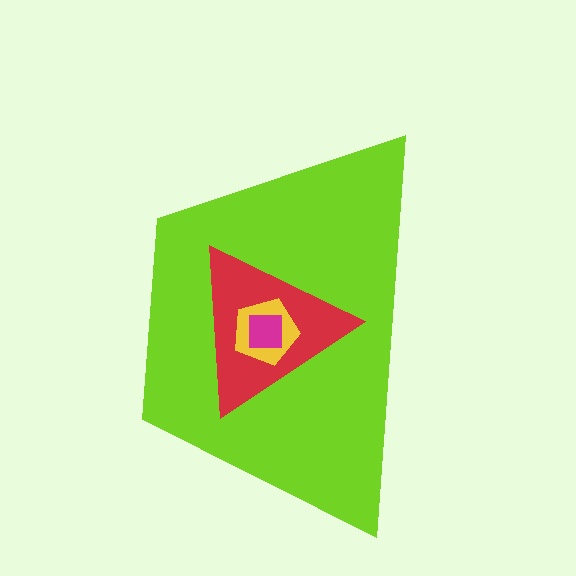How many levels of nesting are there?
4.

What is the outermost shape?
The lime trapezoid.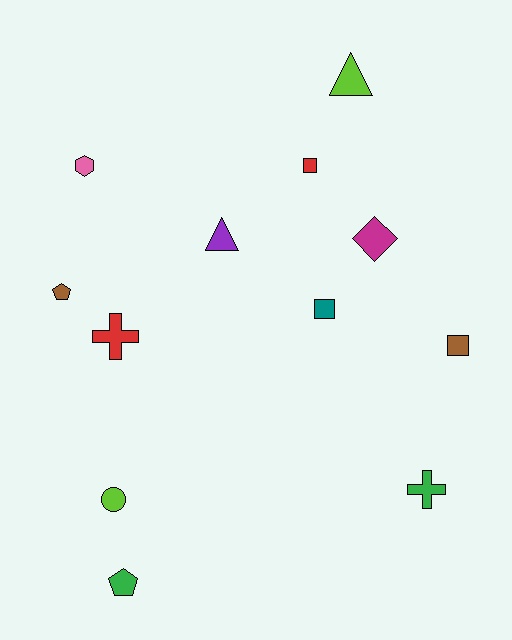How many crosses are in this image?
There are 2 crosses.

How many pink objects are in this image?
There is 1 pink object.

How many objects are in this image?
There are 12 objects.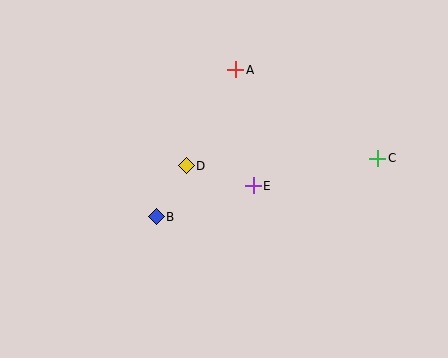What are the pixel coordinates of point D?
Point D is at (186, 166).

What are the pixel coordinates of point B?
Point B is at (156, 217).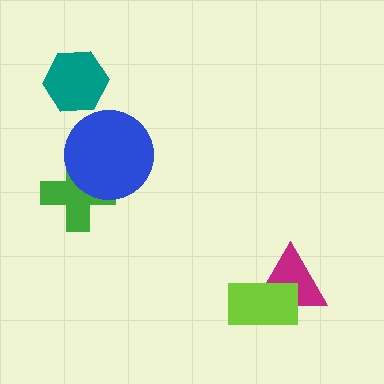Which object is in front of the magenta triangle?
The lime rectangle is in front of the magenta triangle.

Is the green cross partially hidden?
Yes, it is partially covered by another shape.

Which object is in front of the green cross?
The blue circle is in front of the green cross.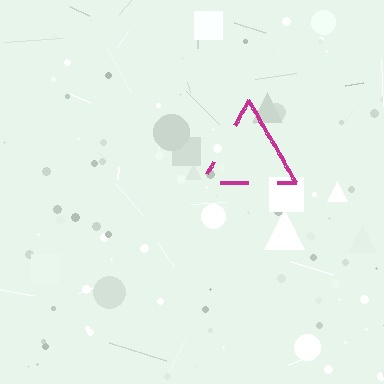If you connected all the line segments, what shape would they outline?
They would outline a triangle.